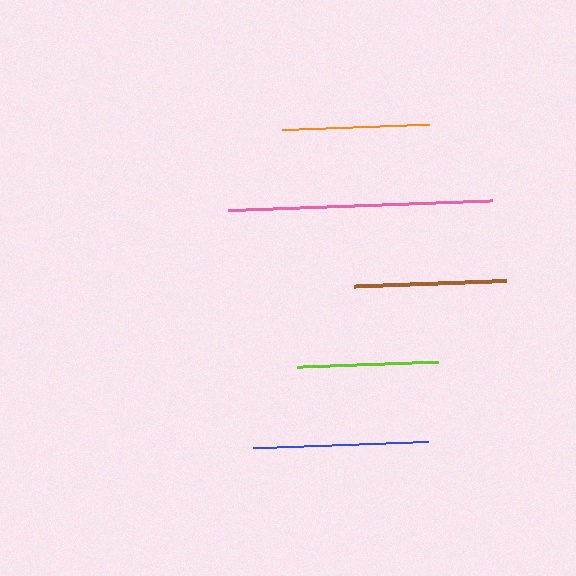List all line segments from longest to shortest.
From longest to shortest: pink, blue, brown, orange, lime.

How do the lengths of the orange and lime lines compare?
The orange and lime lines are approximately the same length.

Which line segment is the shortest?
The lime line is the shortest at approximately 141 pixels.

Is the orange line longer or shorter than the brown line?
The brown line is longer than the orange line.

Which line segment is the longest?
The pink line is the longest at approximately 264 pixels.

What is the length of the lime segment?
The lime segment is approximately 141 pixels long.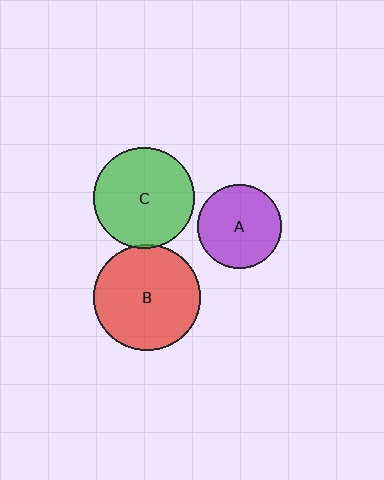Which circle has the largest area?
Circle B (red).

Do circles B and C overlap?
Yes.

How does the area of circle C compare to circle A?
Approximately 1.5 times.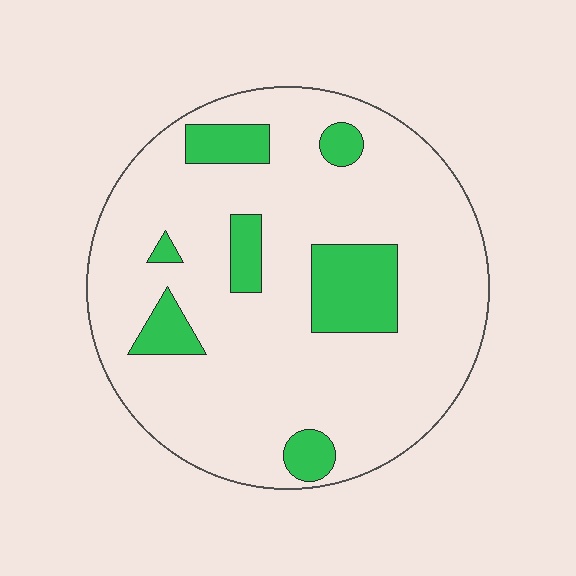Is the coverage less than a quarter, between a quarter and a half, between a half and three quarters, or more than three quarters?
Less than a quarter.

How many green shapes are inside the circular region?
7.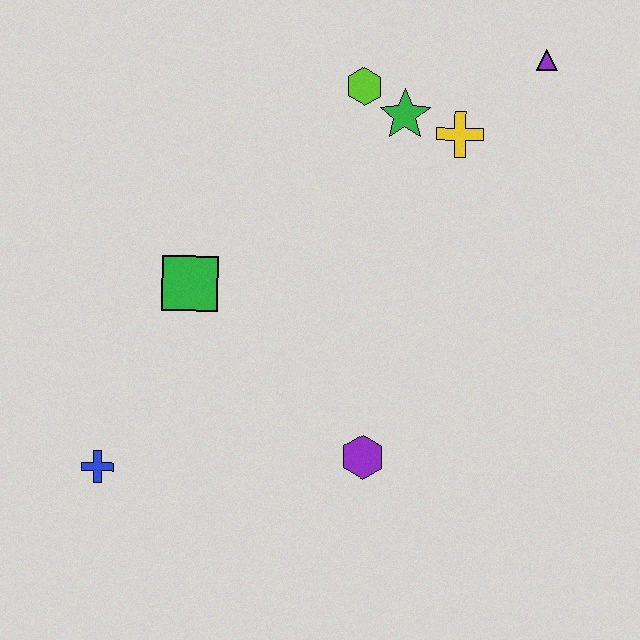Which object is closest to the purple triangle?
The yellow cross is closest to the purple triangle.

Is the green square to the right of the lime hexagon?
No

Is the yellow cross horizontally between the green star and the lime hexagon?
No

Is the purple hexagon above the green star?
No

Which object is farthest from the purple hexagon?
The purple triangle is farthest from the purple hexagon.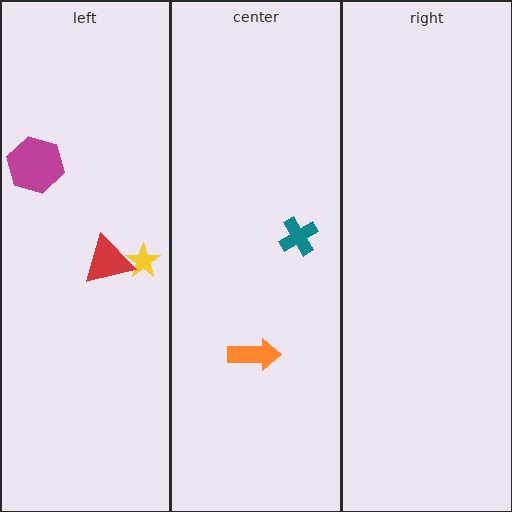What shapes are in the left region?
The yellow star, the magenta hexagon, the red triangle.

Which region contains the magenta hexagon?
The left region.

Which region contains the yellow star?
The left region.